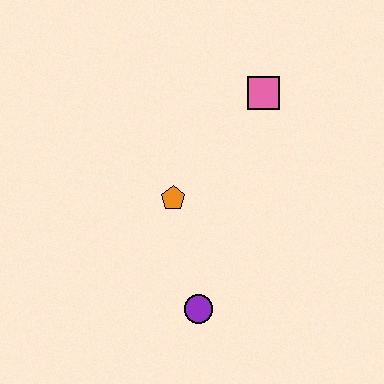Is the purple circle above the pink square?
No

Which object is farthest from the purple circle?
The pink square is farthest from the purple circle.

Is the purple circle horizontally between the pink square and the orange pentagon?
Yes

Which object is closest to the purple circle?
The orange pentagon is closest to the purple circle.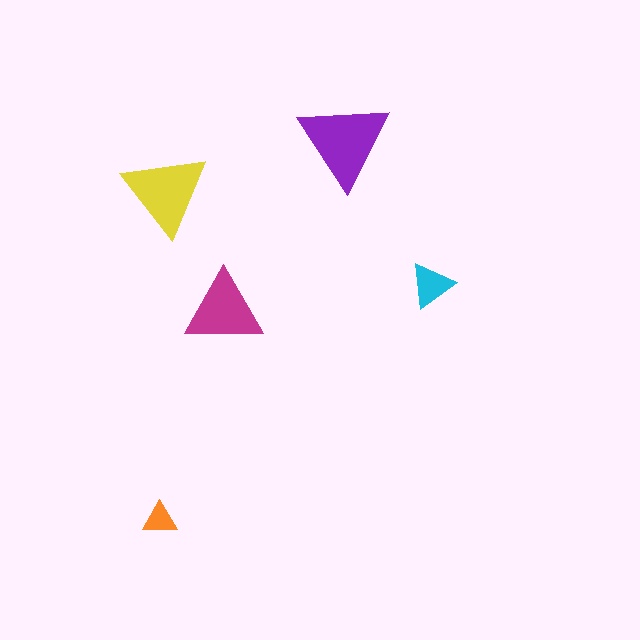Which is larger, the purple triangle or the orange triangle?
The purple one.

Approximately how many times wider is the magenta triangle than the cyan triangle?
About 1.5 times wider.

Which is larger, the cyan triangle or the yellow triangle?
The yellow one.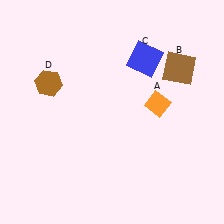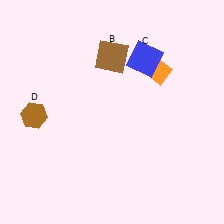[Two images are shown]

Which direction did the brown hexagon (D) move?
The brown hexagon (D) moved down.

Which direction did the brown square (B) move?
The brown square (B) moved left.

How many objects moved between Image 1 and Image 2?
3 objects moved between the two images.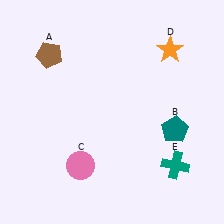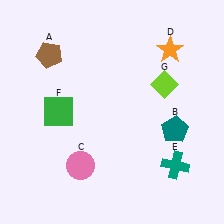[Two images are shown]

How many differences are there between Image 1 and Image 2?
There are 2 differences between the two images.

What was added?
A green square (F), a lime diamond (G) were added in Image 2.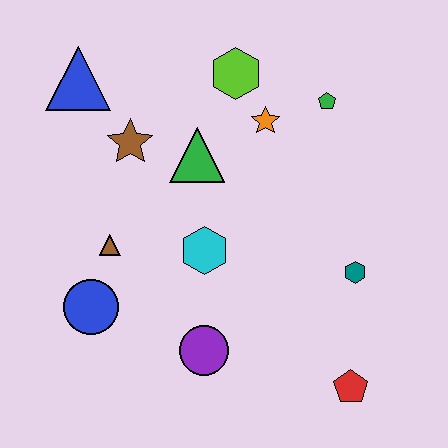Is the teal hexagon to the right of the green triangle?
Yes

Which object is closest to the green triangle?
The brown star is closest to the green triangle.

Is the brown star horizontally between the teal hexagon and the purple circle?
No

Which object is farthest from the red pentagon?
The blue triangle is farthest from the red pentagon.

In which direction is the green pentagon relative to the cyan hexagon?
The green pentagon is above the cyan hexagon.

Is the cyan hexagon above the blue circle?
Yes